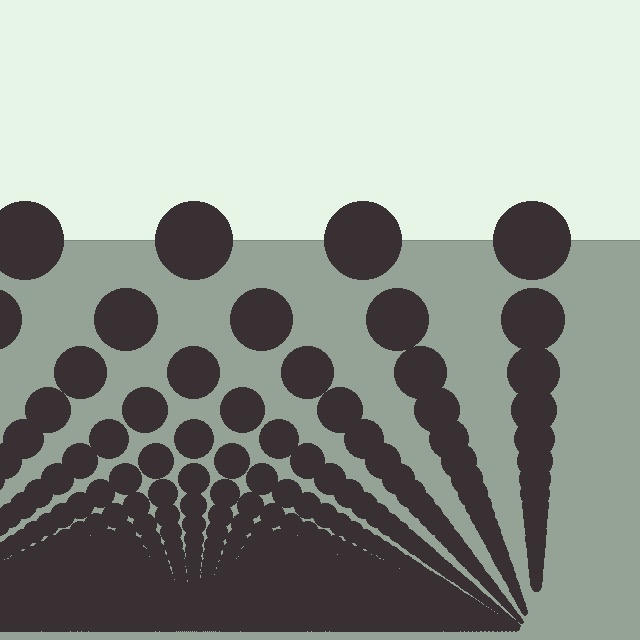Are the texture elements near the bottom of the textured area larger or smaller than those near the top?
Smaller. The gradient is inverted — elements near the bottom are smaller and denser.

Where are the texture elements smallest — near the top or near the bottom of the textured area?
Near the bottom.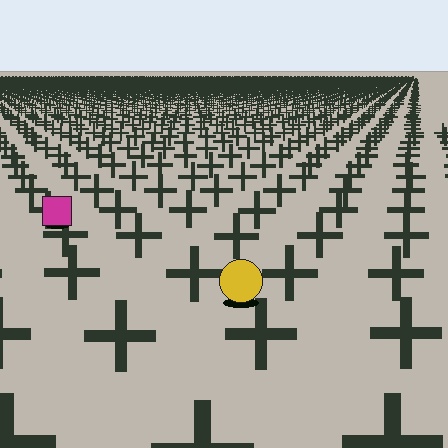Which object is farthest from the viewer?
The magenta square is farthest from the viewer. It appears smaller and the ground texture around it is denser.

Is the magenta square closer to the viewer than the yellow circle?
No. The yellow circle is closer — you can tell from the texture gradient: the ground texture is coarser near it.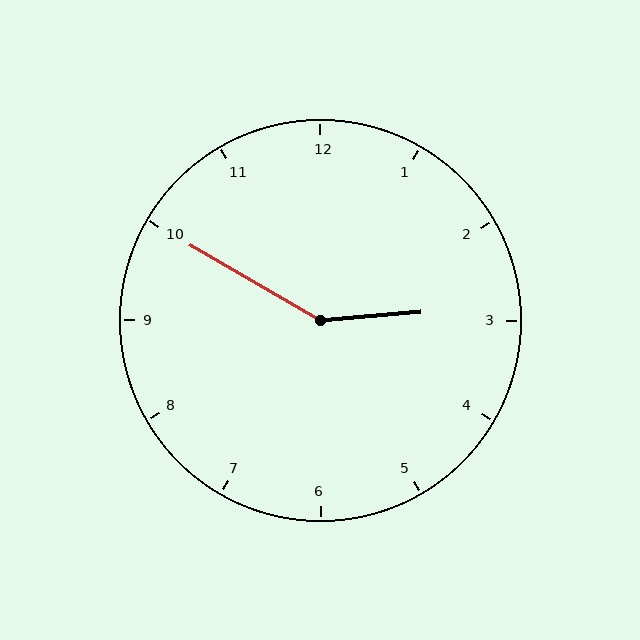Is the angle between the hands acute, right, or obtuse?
It is obtuse.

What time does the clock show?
2:50.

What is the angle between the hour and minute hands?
Approximately 145 degrees.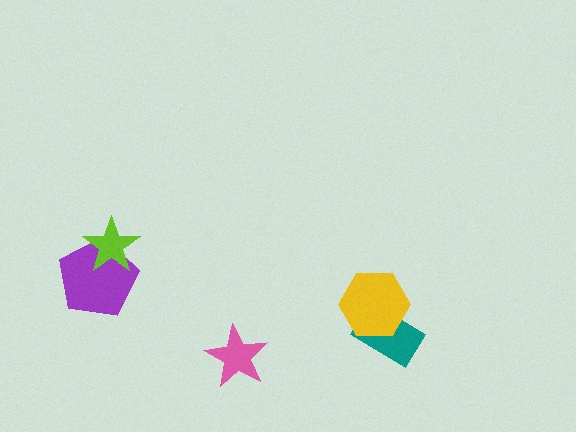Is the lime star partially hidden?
No, no other shape covers it.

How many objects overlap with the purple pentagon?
1 object overlaps with the purple pentagon.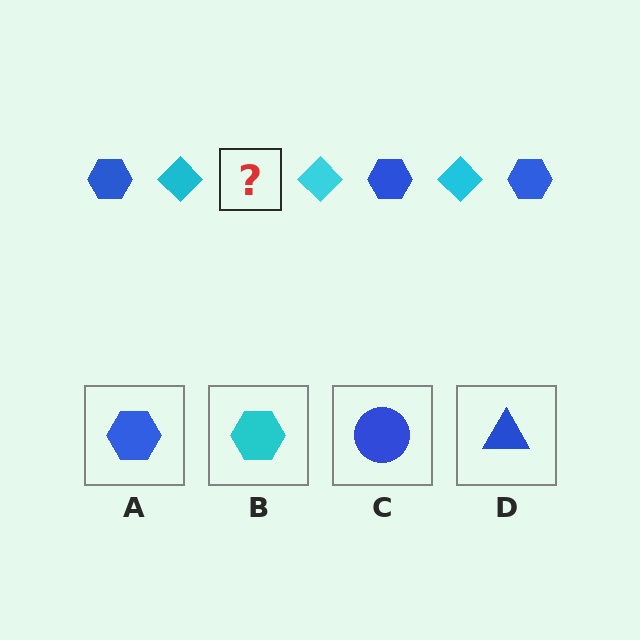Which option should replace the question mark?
Option A.